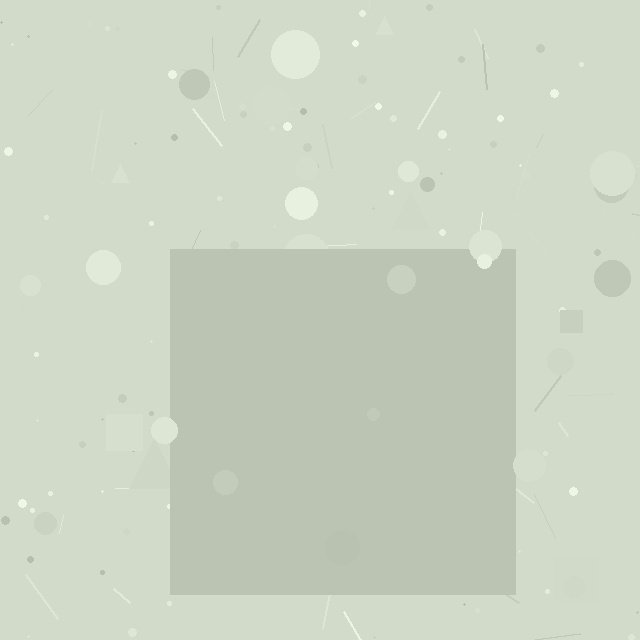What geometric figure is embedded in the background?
A square is embedded in the background.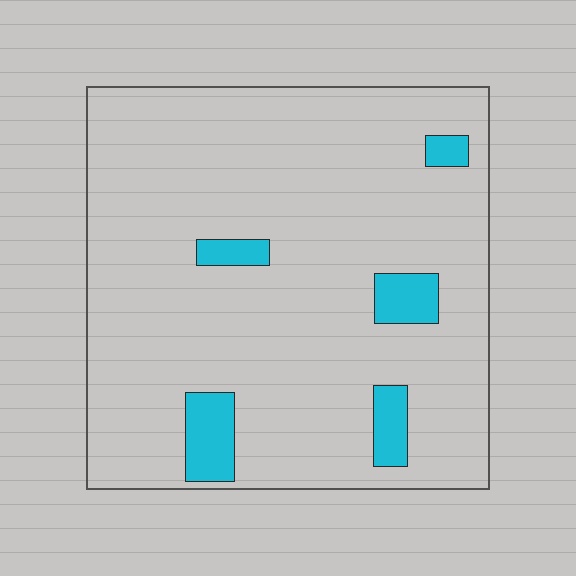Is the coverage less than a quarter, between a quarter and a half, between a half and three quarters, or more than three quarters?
Less than a quarter.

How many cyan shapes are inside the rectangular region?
5.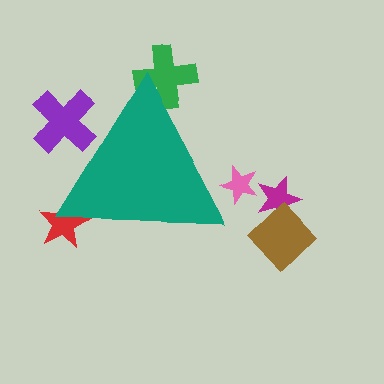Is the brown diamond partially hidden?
No, the brown diamond is fully visible.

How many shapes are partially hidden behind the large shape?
4 shapes are partially hidden.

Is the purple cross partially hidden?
Yes, the purple cross is partially hidden behind the teal triangle.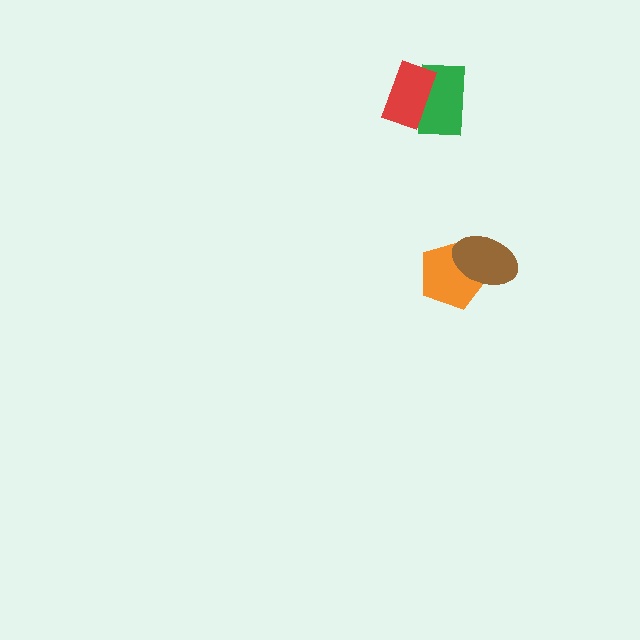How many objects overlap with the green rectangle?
1 object overlaps with the green rectangle.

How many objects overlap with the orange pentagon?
1 object overlaps with the orange pentagon.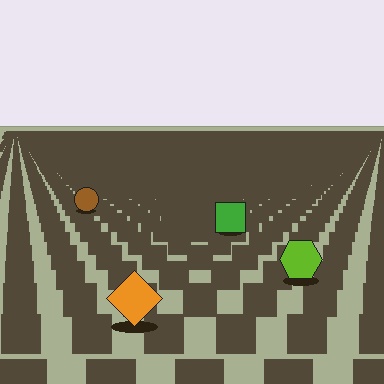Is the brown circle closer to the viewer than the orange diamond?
No. The orange diamond is closer — you can tell from the texture gradient: the ground texture is coarser near it.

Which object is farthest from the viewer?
The brown circle is farthest from the viewer. It appears smaller and the ground texture around it is denser.